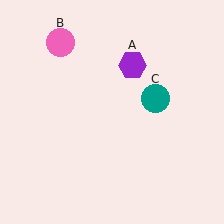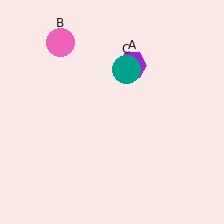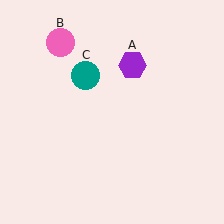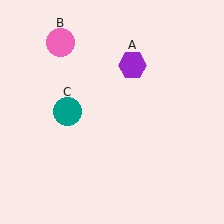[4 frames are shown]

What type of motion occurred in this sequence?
The teal circle (object C) rotated counterclockwise around the center of the scene.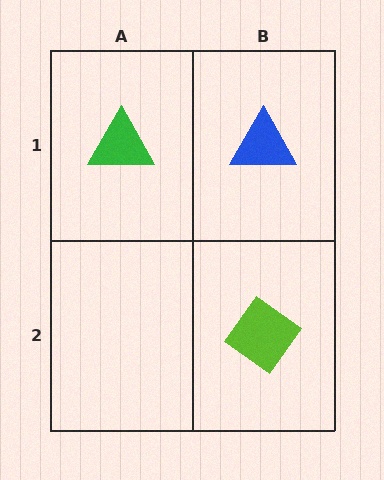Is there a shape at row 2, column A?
No, that cell is empty.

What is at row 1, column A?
A green triangle.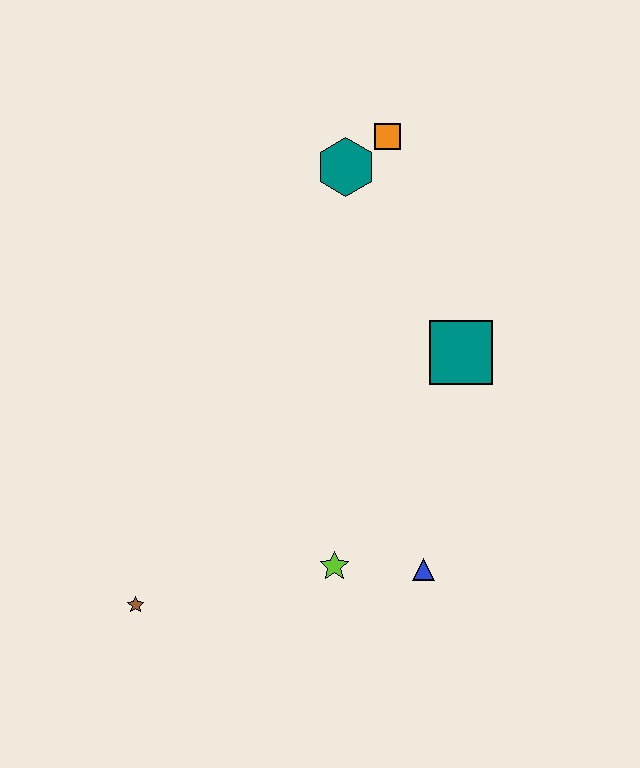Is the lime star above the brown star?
Yes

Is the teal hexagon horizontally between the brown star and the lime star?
No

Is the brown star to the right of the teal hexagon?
No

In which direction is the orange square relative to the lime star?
The orange square is above the lime star.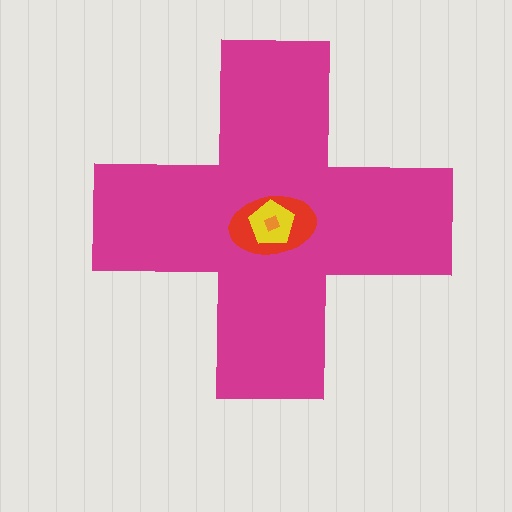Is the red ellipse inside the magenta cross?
Yes.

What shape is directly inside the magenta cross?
The red ellipse.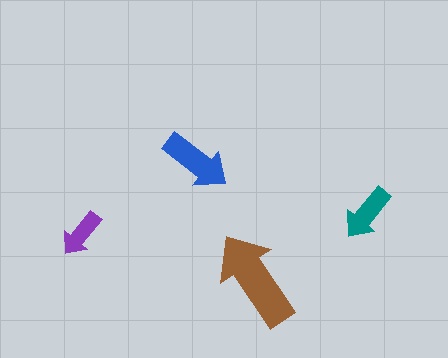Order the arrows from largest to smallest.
the brown one, the blue one, the teal one, the purple one.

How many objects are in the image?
There are 4 objects in the image.